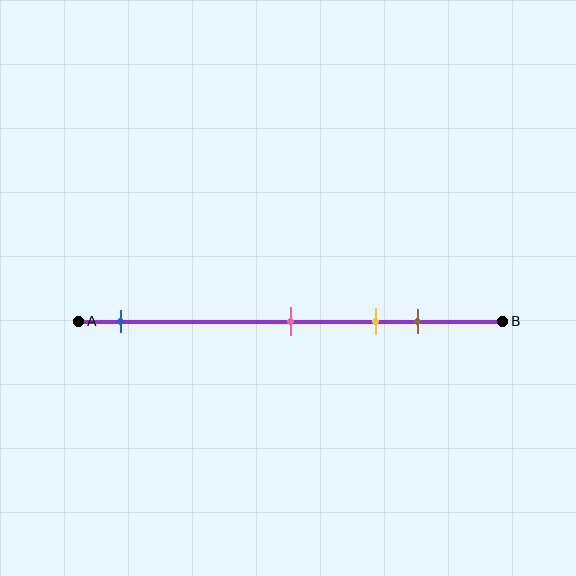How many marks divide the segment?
There are 4 marks dividing the segment.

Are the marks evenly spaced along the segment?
No, the marks are not evenly spaced.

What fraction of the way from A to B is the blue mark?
The blue mark is approximately 10% (0.1) of the way from A to B.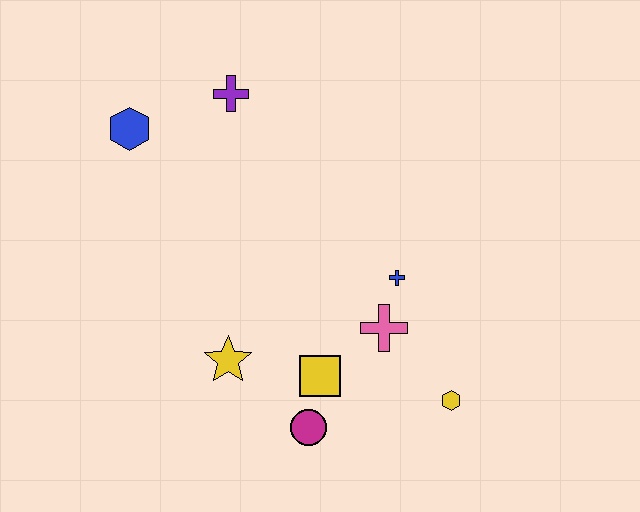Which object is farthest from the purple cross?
The yellow hexagon is farthest from the purple cross.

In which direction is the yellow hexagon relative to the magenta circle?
The yellow hexagon is to the right of the magenta circle.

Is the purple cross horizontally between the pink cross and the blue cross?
No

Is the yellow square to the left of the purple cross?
No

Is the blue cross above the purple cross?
No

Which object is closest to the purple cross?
The blue hexagon is closest to the purple cross.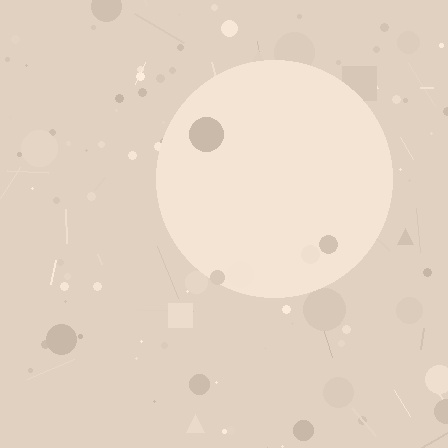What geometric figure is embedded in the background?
A circle is embedded in the background.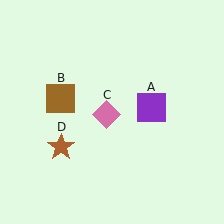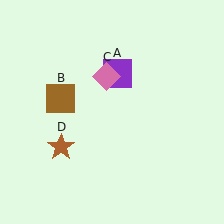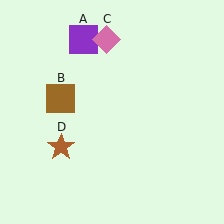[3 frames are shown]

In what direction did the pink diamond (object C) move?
The pink diamond (object C) moved up.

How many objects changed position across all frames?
2 objects changed position: purple square (object A), pink diamond (object C).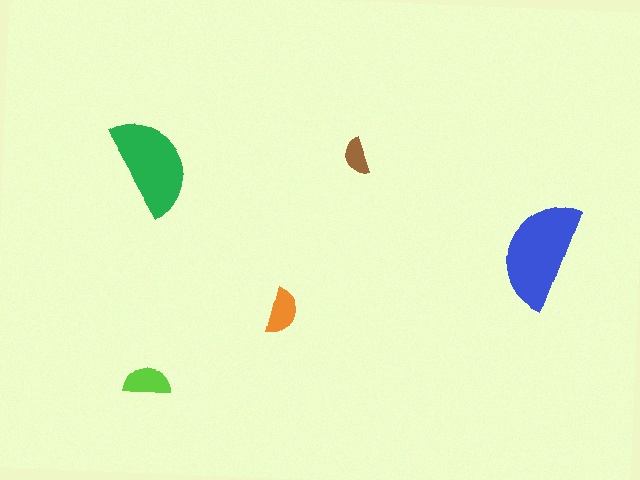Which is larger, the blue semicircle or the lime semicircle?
The blue one.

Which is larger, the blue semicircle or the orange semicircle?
The blue one.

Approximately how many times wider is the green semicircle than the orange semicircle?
About 2 times wider.